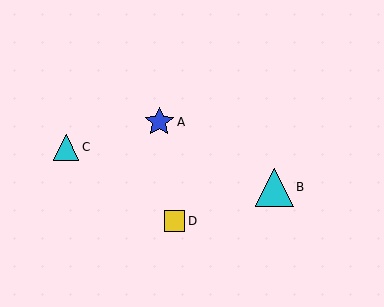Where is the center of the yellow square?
The center of the yellow square is at (174, 221).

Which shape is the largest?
The cyan triangle (labeled B) is the largest.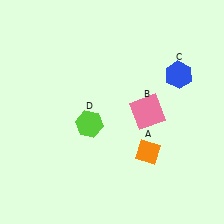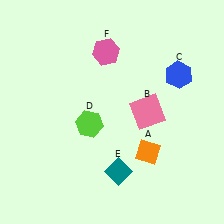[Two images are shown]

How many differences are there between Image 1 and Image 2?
There are 2 differences between the two images.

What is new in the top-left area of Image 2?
A pink hexagon (F) was added in the top-left area of Image 2.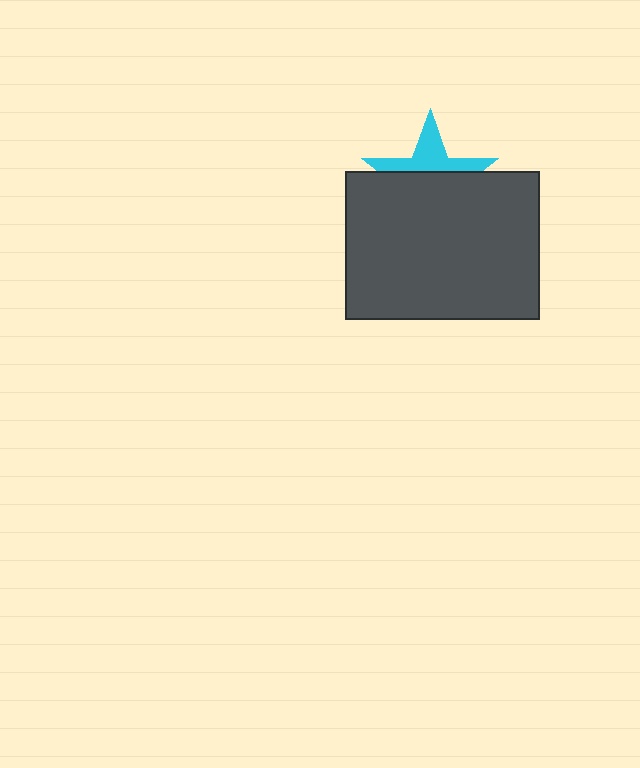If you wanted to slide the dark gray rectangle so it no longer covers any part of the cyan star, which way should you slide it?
Slide it down — that is the most direct way to separate the two shapes.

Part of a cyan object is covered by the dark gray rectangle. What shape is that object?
It is a star.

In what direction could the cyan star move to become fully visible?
The cyan star could move up. That would shift it out from behind the dark gray rectangle entirely.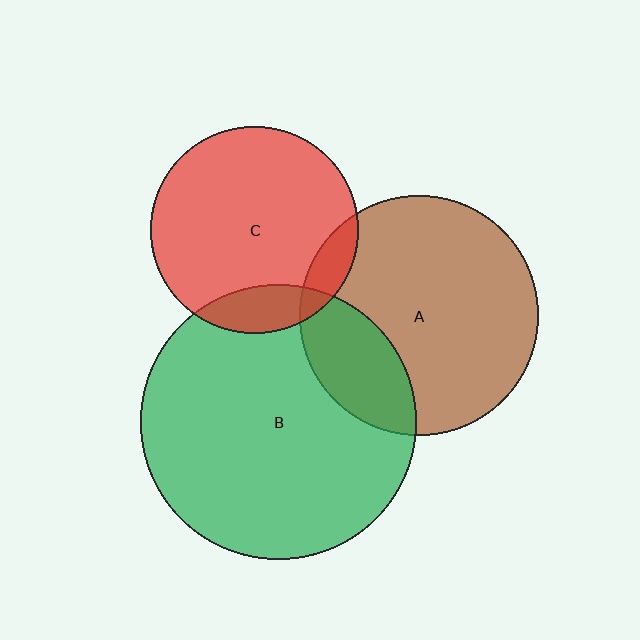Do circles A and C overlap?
Yes.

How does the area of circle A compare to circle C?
Approximately 1.3 times.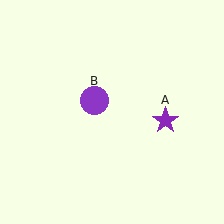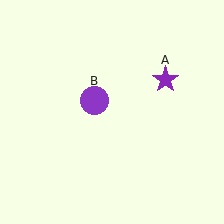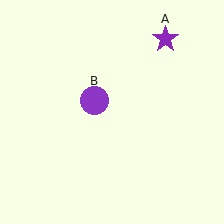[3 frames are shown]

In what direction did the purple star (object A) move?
The purple star (object A) moved up.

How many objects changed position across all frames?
1 object changed position: purple star (object A).